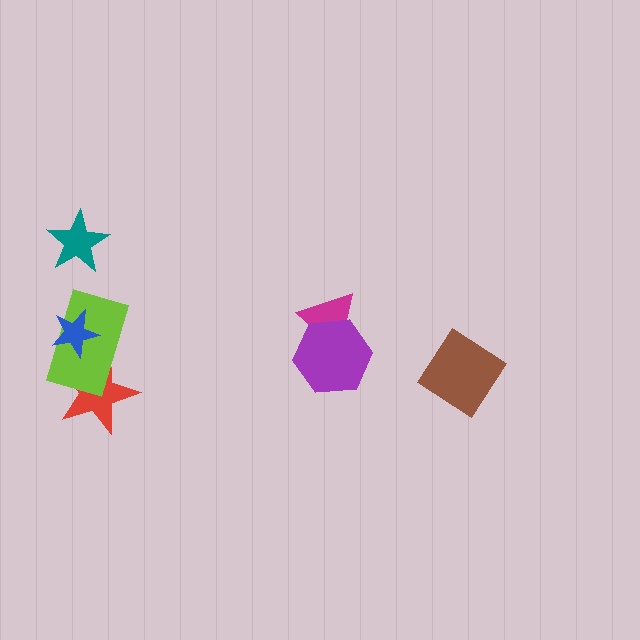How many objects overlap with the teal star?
0 objects overlap with the teal star.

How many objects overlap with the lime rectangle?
2 objects overlap with the lime rectangle.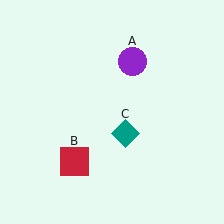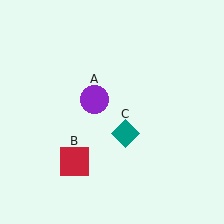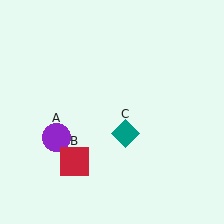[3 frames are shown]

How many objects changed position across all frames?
1 object changed position: purple circle (object A).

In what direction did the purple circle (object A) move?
The purple circle (object A) moved down and to the left.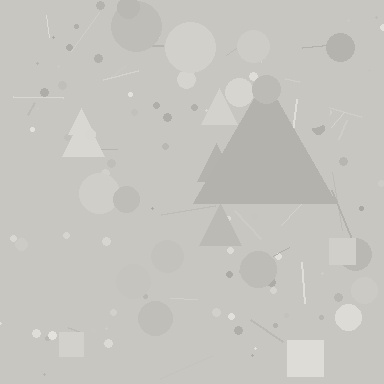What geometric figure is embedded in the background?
A triangle is embedded in the background.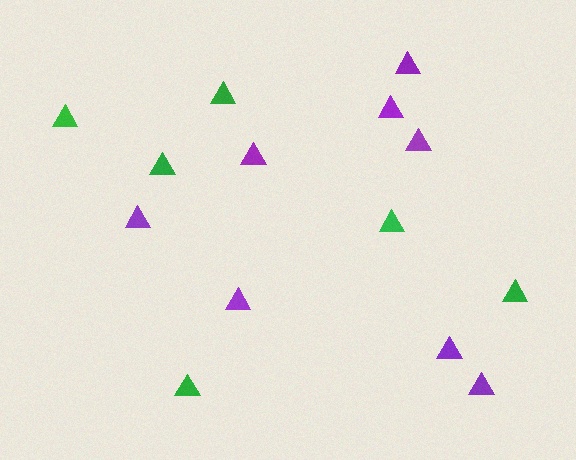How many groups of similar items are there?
There are 2 groups: one group of purple triangles (8) and one group of green triangles (6).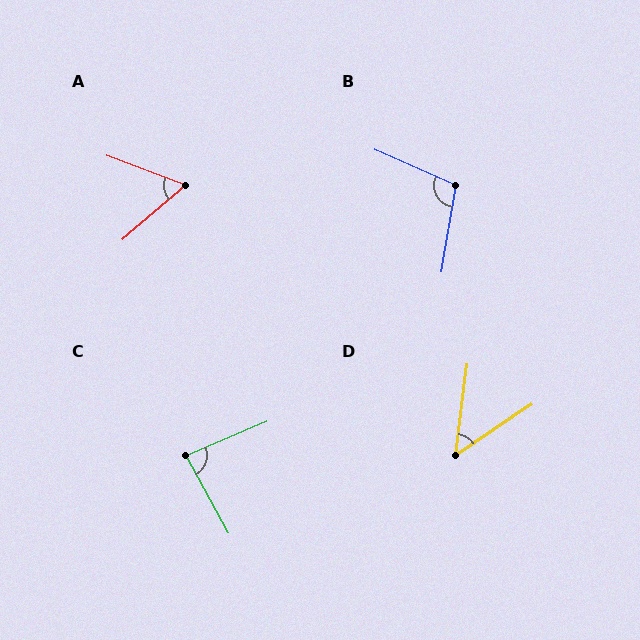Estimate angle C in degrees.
Approximately 85 degrees.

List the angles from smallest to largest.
D (49°), A (61°), C (85°), B (104°).